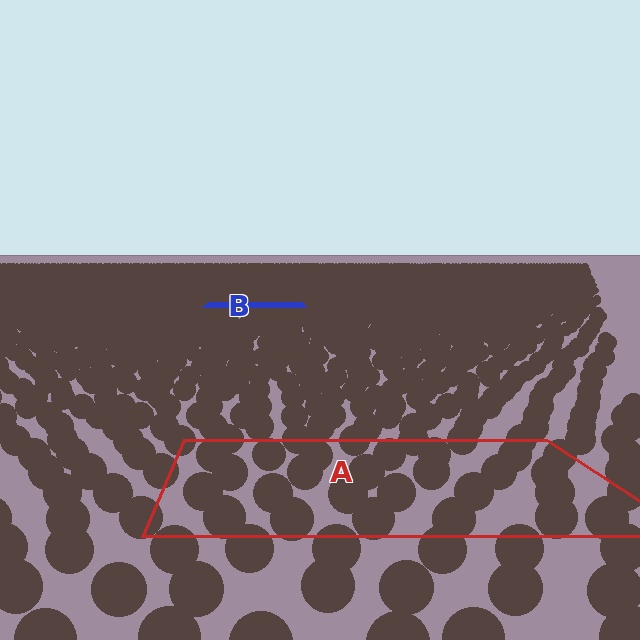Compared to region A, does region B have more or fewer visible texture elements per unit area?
Region B has more texture elements per unit area — they are packed more densely because it is farther away.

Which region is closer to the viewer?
Region A is closer. The texture elements there are larger and more spread out.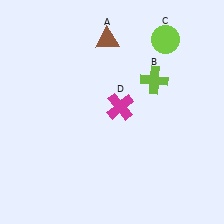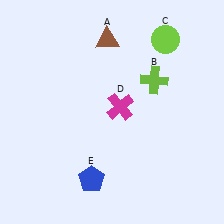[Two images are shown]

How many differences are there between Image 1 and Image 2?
There is 1 difference between the two images.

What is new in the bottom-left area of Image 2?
A blue pentagon (E) was added in the bottom-left area of Image 2.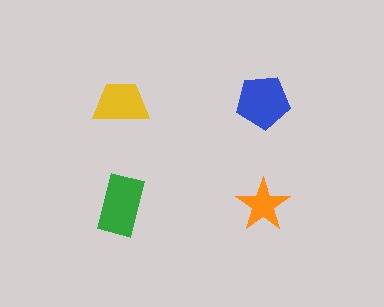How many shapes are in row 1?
2 shapes.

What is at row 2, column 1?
A green rectangle.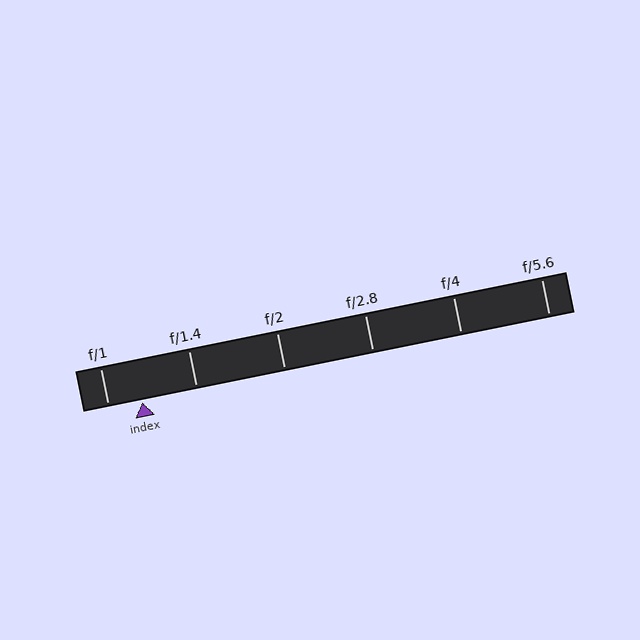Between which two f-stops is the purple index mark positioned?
The index mark is between f/1 and f/1.4.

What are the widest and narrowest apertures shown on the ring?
The widest aperture shown is f/1 and the narrowest is f/5.6.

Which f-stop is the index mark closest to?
The index mark is closest to f/1.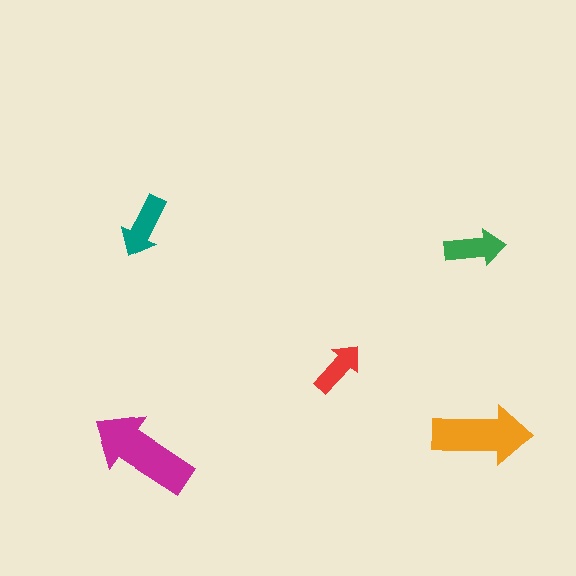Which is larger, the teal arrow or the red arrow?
The teal one.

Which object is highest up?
The teal arrow is topmost.